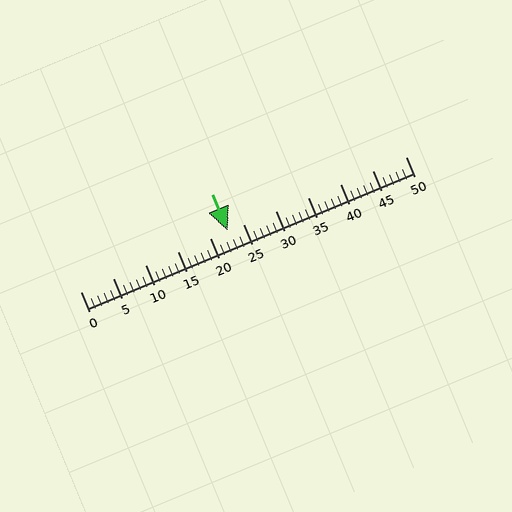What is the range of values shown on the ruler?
The ruler shows values from 0 to 50.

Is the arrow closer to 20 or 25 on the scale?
The arrow is closer to 25.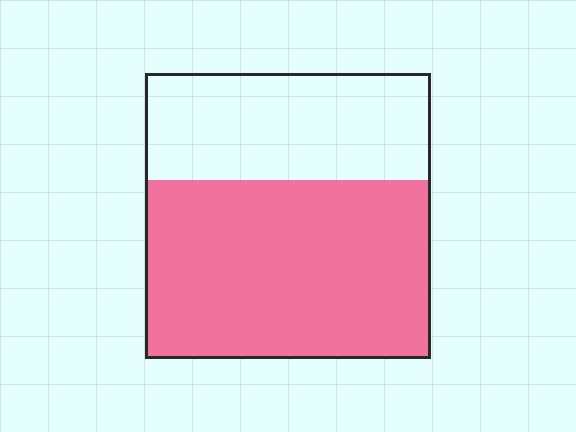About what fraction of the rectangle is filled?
About five eighths (5/8).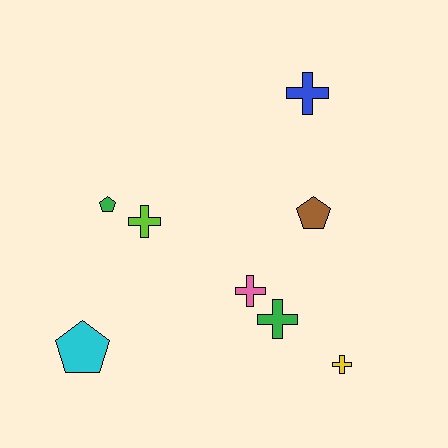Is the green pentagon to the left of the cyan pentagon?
No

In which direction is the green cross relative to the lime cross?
The green cross is to the right of the lime cross.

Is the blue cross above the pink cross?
Yes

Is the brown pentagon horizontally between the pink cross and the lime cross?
No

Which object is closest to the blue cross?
The brown pentagon is closest to the blue cross.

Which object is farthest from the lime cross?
The yellow cross is farthest from the lime cross.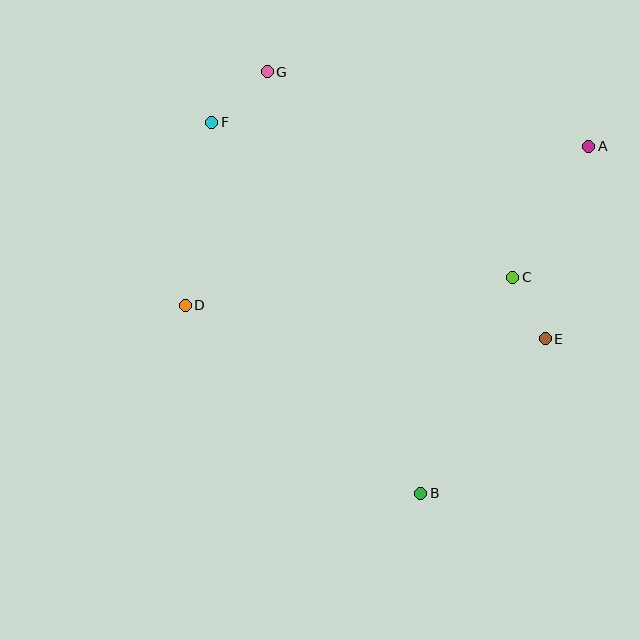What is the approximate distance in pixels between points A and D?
The distance between A and D is approximately 434 pixels.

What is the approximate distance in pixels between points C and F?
The distance between C and F is approximately 339 pixels.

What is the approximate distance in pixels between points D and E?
The distance between D and E is approximately 362 pixels.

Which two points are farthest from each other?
Points B and G are farthest from each other.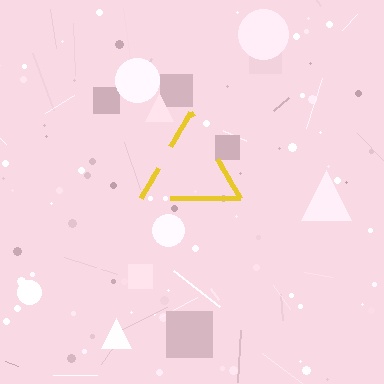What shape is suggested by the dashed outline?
The dashed outline suggests a triangle.